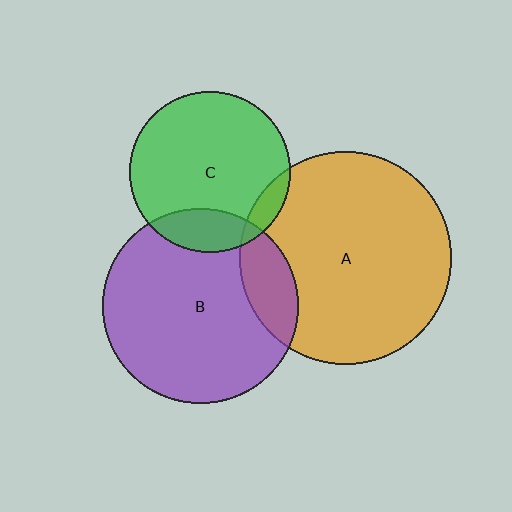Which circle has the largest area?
Circle A (orange).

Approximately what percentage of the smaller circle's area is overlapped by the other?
Approximately 15%.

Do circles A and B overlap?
Yes.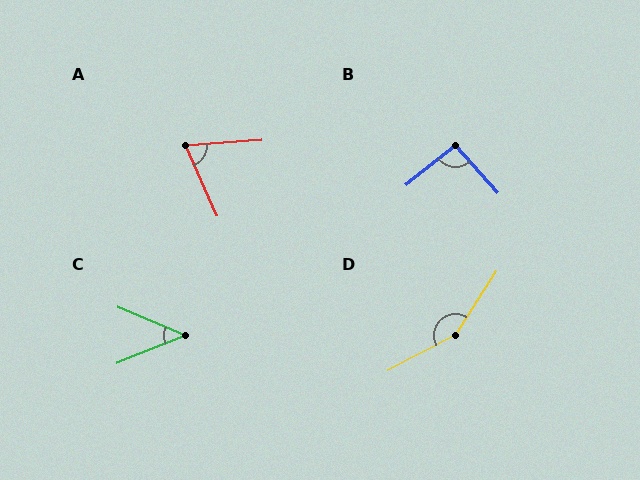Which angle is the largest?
D, at approximately 151 degrees.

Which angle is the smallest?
C, at approximately 44 degrees.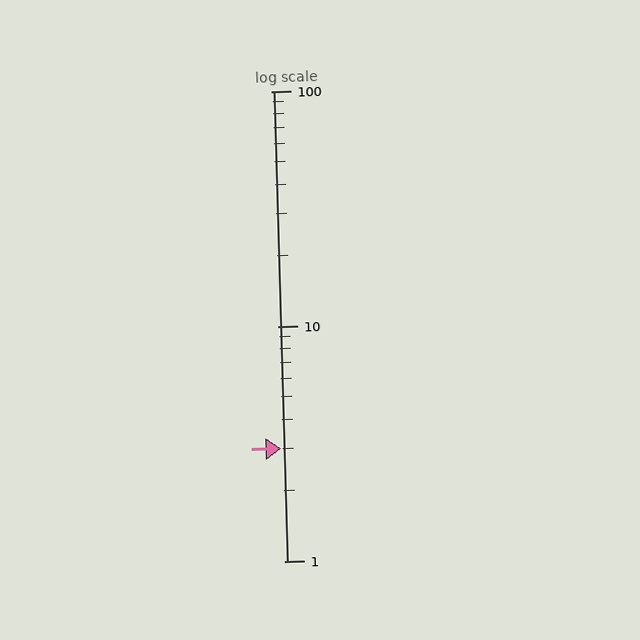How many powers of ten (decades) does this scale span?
The scale spans 2 decades, from 1 to 100.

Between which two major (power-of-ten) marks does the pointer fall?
The pointer is between 1 and 10.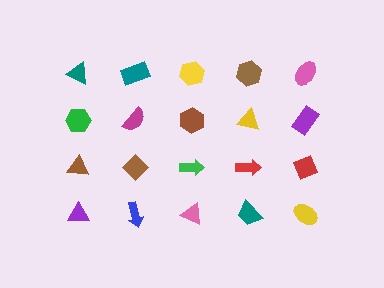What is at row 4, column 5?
A yellow ellipse.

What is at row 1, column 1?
A teal triangle.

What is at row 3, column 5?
A red diamond.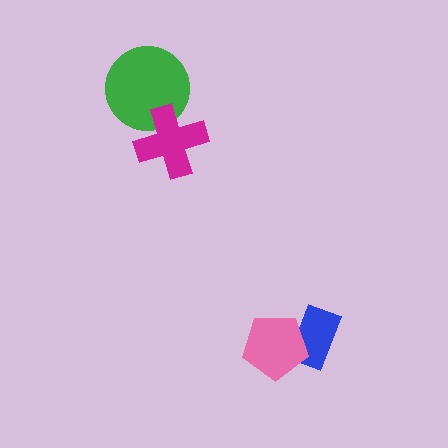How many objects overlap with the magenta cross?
1 object overlaps with the magenta cross.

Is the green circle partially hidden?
Yes, it is partially covered by another shape.